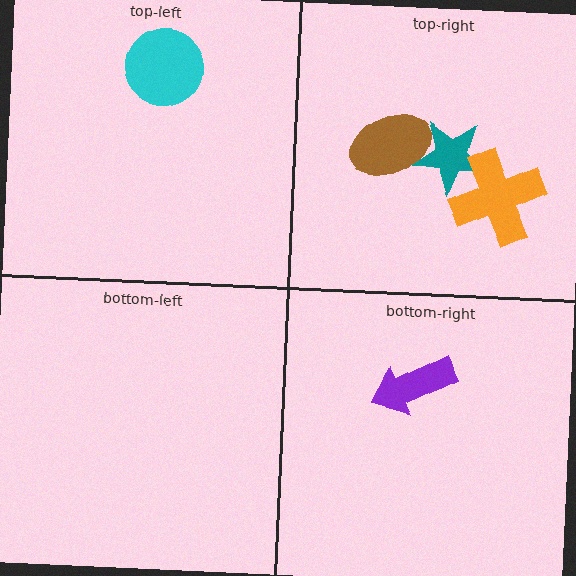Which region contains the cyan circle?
The top-left region.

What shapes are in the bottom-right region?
The purple arrow.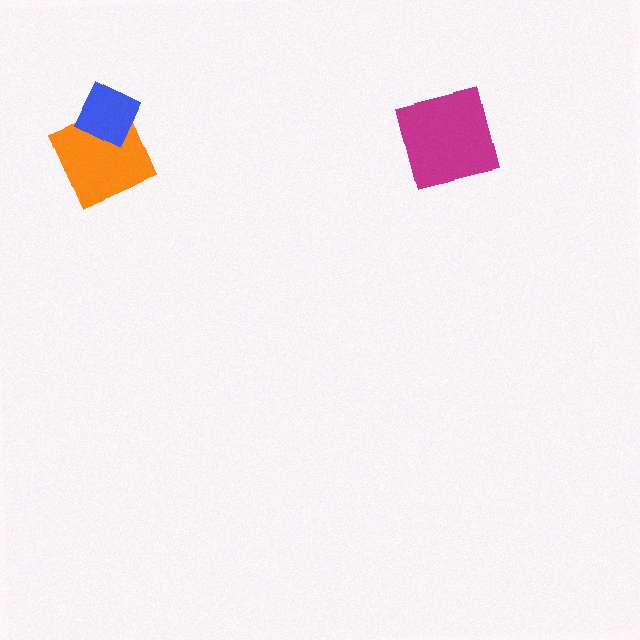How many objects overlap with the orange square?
1 object overlaps with the orange square.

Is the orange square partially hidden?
Yes, it is partially covered by another shape.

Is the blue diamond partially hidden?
No, no other shape covers it.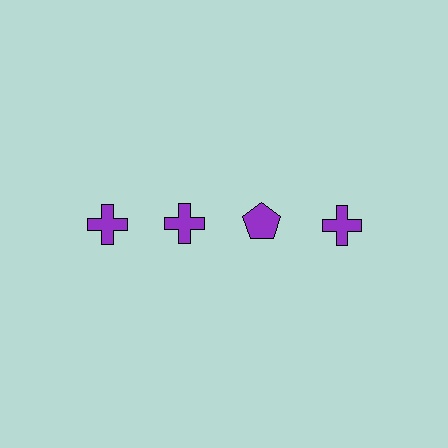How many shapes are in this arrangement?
There are 4 shapes arranged in a grid pattern.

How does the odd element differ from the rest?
It has a different shape: pentagon instead of cross.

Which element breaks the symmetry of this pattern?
The purple pentagon in the top row, center column breaks the symmetry. All other shapes are purple crosses.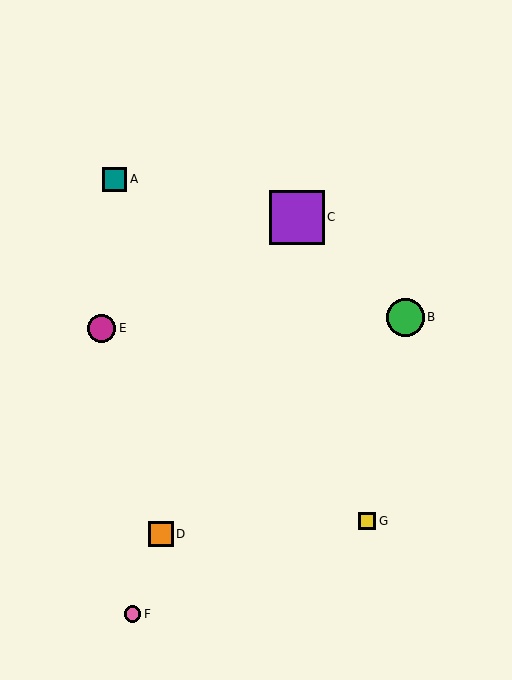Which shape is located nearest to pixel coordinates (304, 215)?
The purple square (labeled C) at (297, 217) is nearest to that location.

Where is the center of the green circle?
The center of the green circle is at (405, 317).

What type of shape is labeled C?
Shape C is a purple square.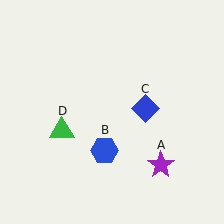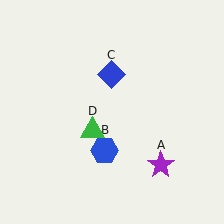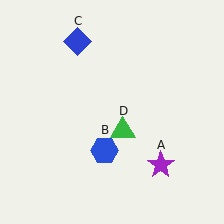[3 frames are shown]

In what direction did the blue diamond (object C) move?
The blue diamond (object C) moved up and to the left.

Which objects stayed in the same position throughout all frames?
Purple star (object A) and blue hexagon (object B) remained stationary.